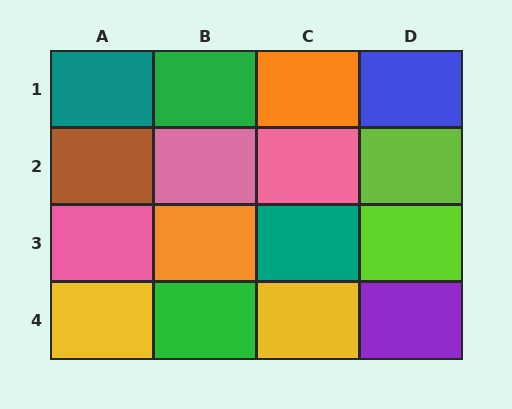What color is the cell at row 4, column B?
Green.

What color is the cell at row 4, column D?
Purple.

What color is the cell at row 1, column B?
Green.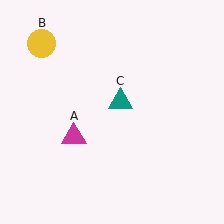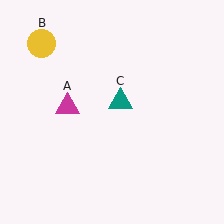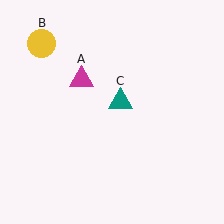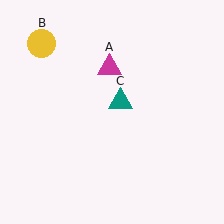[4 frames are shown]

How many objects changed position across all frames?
1 object changed position: magenta triangle (object A).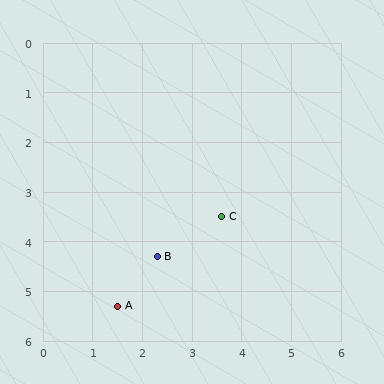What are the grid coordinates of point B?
Point B is at approximately (2.3, 4.3).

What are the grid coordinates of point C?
Point C is at approximately (3.6, 3.5).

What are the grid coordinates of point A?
Point A is at approximately (1.5, 5.3).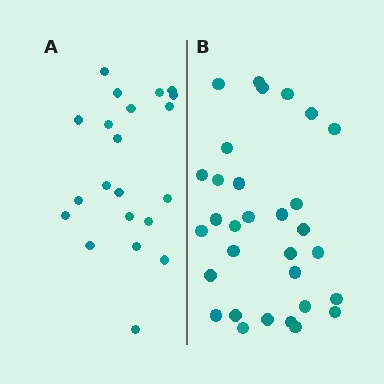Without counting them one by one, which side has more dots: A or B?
Region B (the right region) has more dots.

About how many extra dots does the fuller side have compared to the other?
Region B has roughly 10 or so more dots than region A.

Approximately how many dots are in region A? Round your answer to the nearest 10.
About 20 dots. (The exact count is 21, which rounds to 20.)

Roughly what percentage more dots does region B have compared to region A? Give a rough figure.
About 50% more.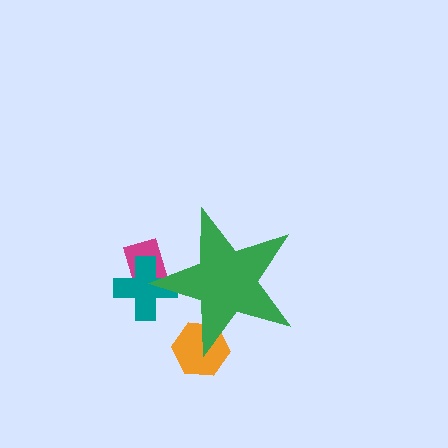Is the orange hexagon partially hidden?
Yes, the orange hexagon is partially hidden behind the green star.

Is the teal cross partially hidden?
Yes, the teal cross is partially hidden behind the green star.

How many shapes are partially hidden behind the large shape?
3 shapes are partially hidden.